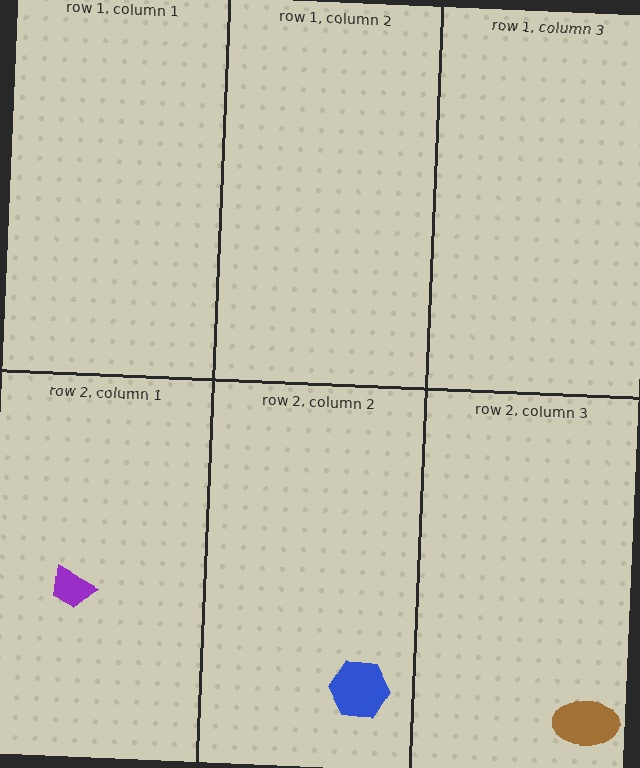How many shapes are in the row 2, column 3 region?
1.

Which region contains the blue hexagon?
The row 2, column 2 region.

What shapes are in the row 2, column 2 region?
The blue hexagon.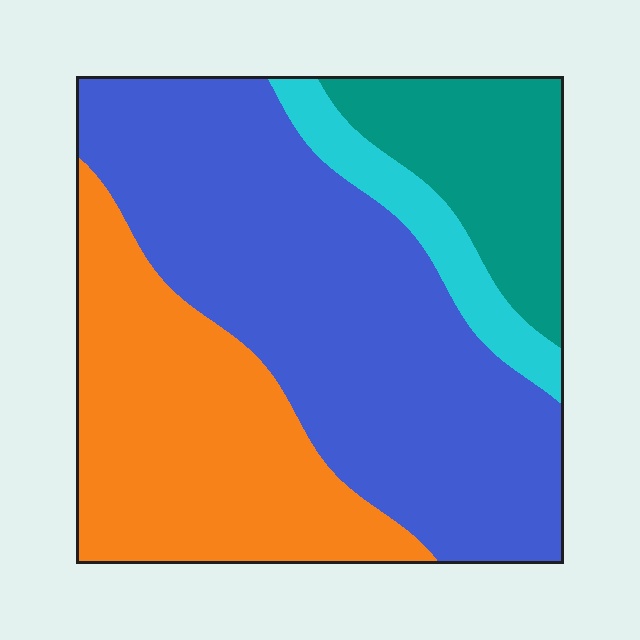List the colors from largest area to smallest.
From largest to smallest: blue, orange, teal, cyan.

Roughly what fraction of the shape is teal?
Teal covers roughly 15% of the shape.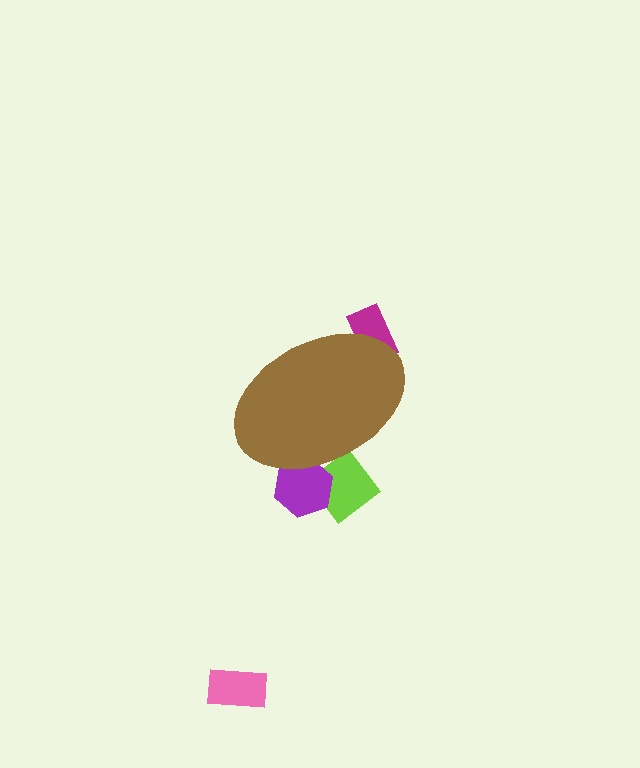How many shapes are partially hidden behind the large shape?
3 shapes are partially hidden.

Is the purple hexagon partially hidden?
Yes, the purple hexagon is partially hidden behind the brown ellipse.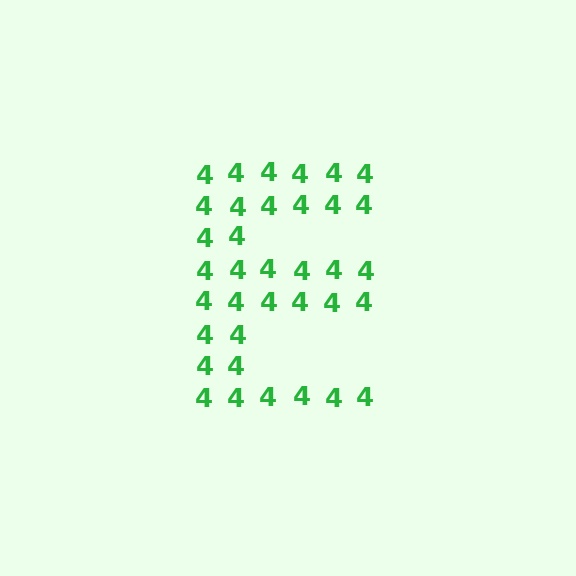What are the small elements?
The small elements are digit 4's.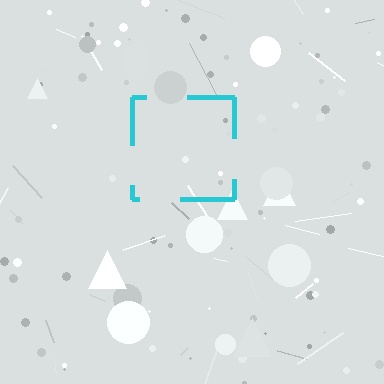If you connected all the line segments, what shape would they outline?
They would outline a square.